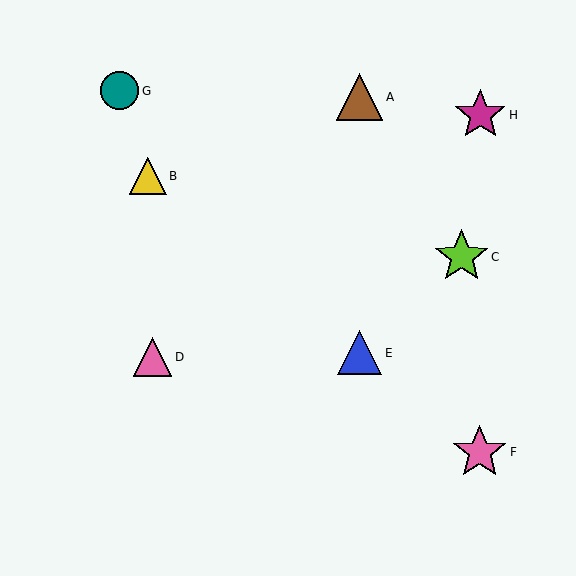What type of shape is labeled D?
Shape D is a pink triangle.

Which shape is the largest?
The pink star (labeled F) is the largest.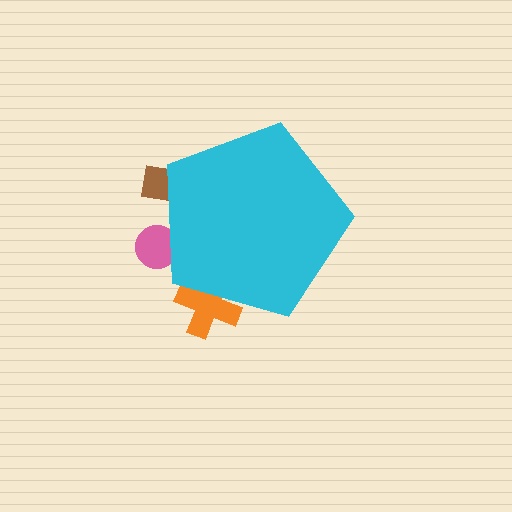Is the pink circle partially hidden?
Yes, the pink circle is partially hidden behind the cyan pentagon.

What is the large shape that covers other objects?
A cyan pentagon.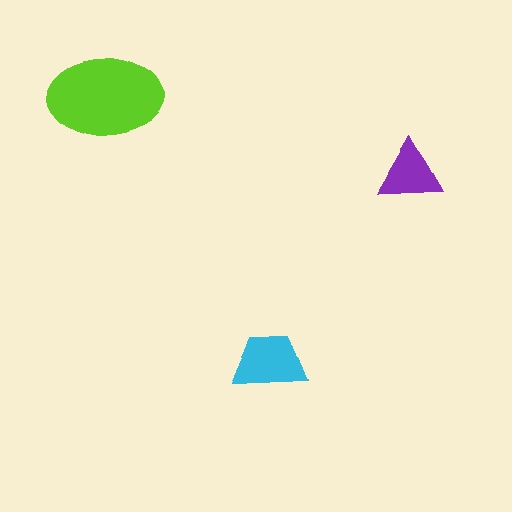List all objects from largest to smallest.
The lime ellipse, the cyan trapezoid, the purple triangle.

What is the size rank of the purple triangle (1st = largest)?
3rd.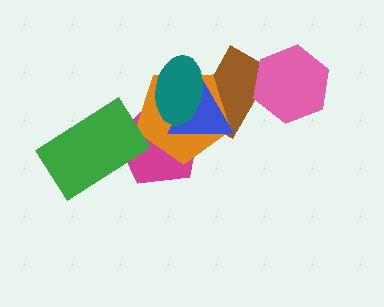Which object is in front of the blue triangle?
The teal ellipse is in front of the blue triangle.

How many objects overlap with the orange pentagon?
4 objects overlap with the orange pentagon.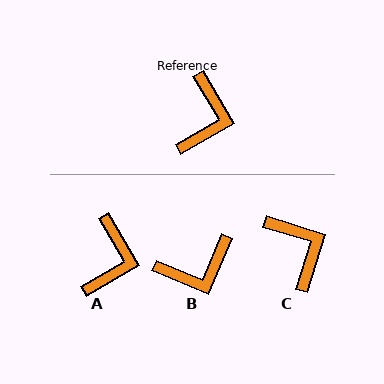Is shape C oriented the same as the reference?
No, it is off by about 43 degrees.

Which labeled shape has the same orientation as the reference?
A.